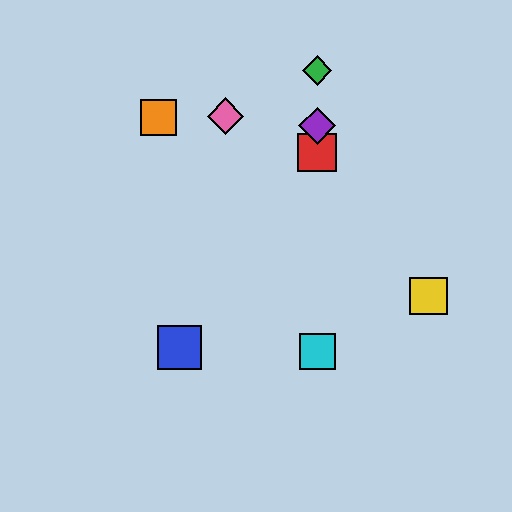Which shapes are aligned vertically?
The red square, the green diamond, the purple diamond, the cyan square are aligned vertically.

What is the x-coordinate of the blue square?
The blue square is at x≈179.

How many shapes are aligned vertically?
4 shapes (the red square, the green diamond, the purple diamond, the cyan square) are aligned vertically.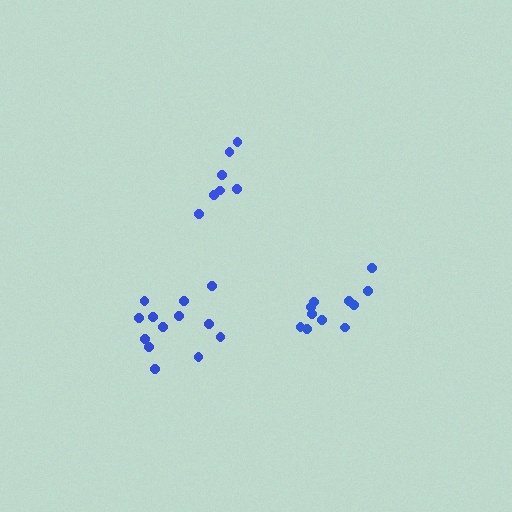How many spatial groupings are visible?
There are 3 spatial groupings.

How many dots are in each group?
Group 1: 11 dots, Group 2: 13 dots, Group 3: 7 dots (31 total).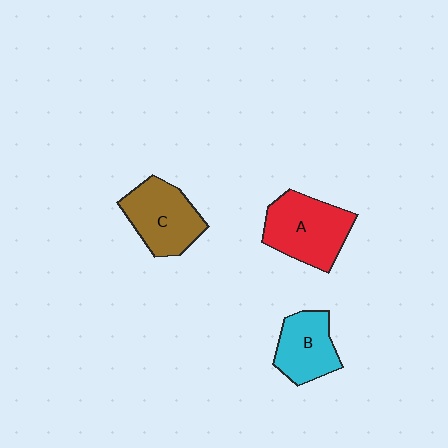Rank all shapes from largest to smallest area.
From largest to smallest: A (red), C (brown), B (cyan).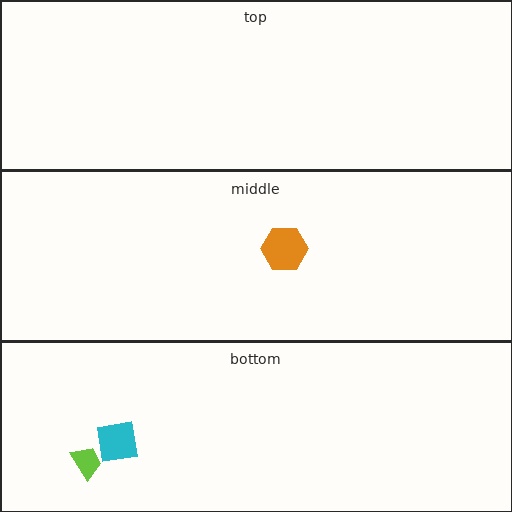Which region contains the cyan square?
The bottom region.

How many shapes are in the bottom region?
2.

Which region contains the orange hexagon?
The middle region.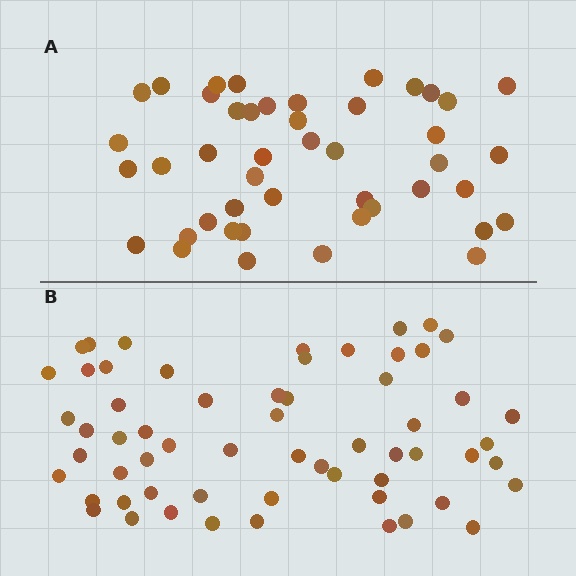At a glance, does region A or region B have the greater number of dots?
Region B (the bottom region) has more dots.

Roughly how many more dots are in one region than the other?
Region B has approximately 15 more dots than region A.